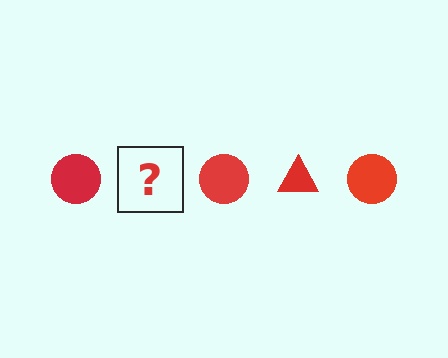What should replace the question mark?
The question mark should be replaced with a red triangle.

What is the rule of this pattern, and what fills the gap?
The rule is that the pattern cycles through circle, triangle shapes in red. The gap should be filled with a red triangle.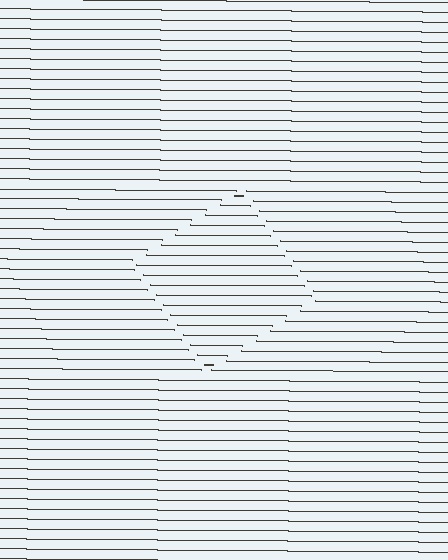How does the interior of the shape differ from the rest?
The interior of the shape contains the same grating, shifted by half a period — the contour is defined by the phase discontinuity where line-ends from the inner and outer gratings abut.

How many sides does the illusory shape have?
4 sides — the line-ends trace a square.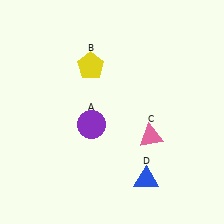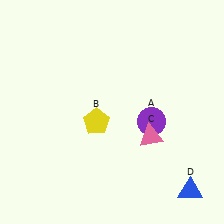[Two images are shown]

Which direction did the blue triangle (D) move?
The blue triangle (D) moved right.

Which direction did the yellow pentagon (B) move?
The yellow pentagon (B) moved down.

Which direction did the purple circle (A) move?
The purple circle (A) moved right.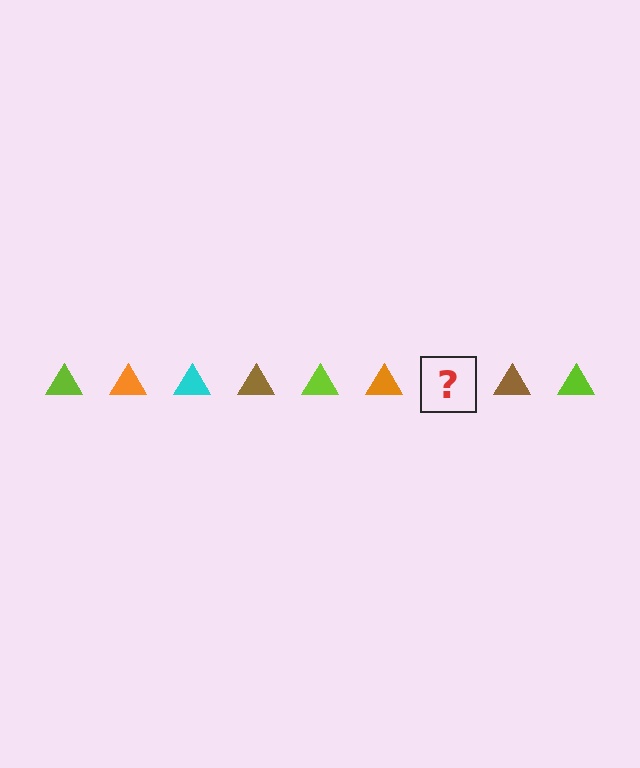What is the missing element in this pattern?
The missing element is a cyan triangle.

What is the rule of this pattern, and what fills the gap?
The rule is that the pattern cycles through lime, orange, cyan, brown triangles. The gap should be filled with a cyan triangle.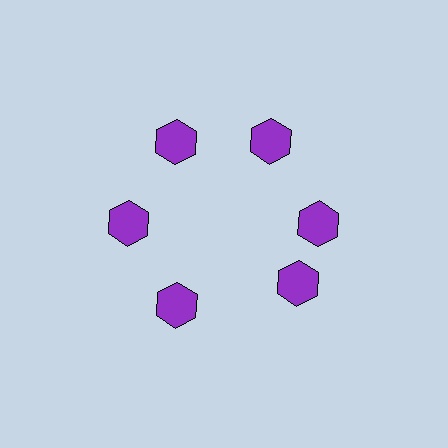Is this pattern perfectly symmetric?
No. The 6 purple hexagons are arranged in a ring, but one element near the 5 o'clock position is rotated out of alignment along the ring, breaking the 6-fold rotational symmetry.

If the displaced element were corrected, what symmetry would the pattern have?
It would have 6-fold rotational symmetry — the pattern would map onto itself every 60 degrees.